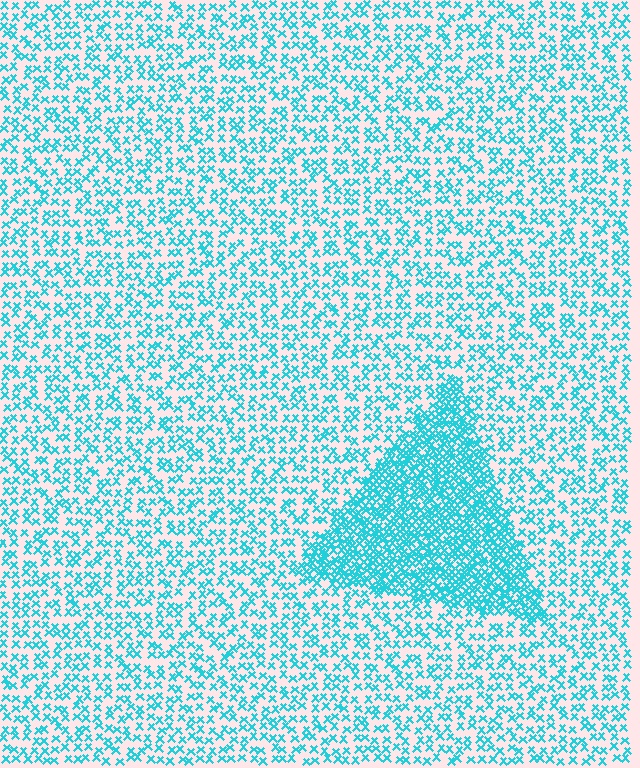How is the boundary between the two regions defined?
The boundary is defined by a change in element density (approximately 2.4x ratio). All elements are the same color, size, and shape.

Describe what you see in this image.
The image contains small cyan elements arranged at two different densities. A triangle-shaped region is visible where the elements are more densely packed than the surrounding area.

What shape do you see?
I see a triangle.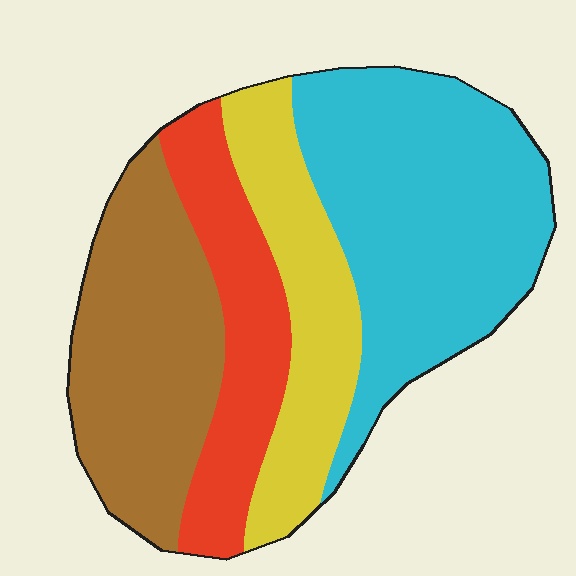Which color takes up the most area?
Cyan, at roughly 35%.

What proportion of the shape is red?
Red takes up between a sixth and a third of the shape.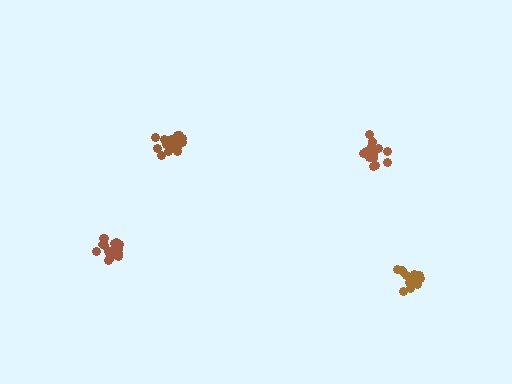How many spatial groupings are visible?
There are 4 spatial groupings.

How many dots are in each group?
Group 1: 18 dots, Group 2: 19 dots, Group 3: 17 dots, Group 4: 18 dots (72 total).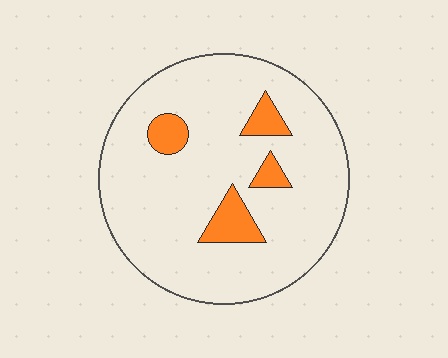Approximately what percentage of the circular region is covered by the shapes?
Approximately 10%.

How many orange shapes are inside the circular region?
4.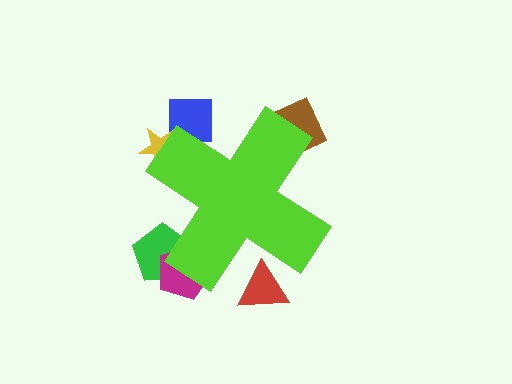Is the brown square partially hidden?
Yes, the brown square is partially hidden behind the lime cross.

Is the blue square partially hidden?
Yes, the blue square is partially hidden behind the lime cross.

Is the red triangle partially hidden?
Yes, the red triangle is partially hidden behind the lime cross.